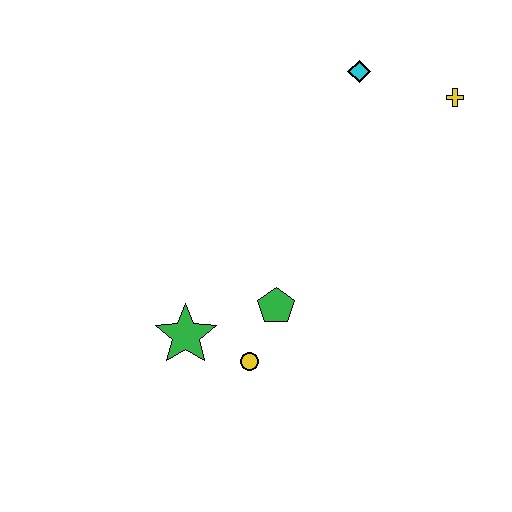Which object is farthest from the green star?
The yellow cross is farthest from the green star.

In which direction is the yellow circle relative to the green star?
The yellow circle is to the right of the green star.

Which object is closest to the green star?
The yellow circle is closest to the green star.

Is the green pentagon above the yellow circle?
Yes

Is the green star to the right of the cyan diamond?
No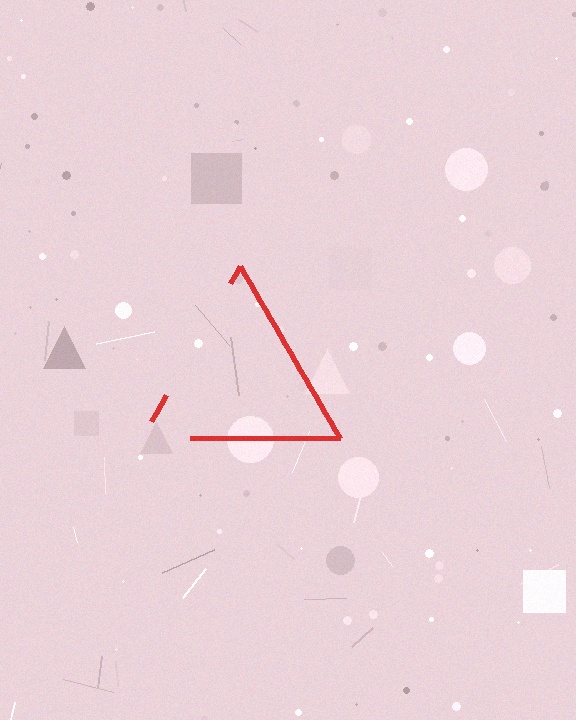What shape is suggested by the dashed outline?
The dashed outline suggests a triangle.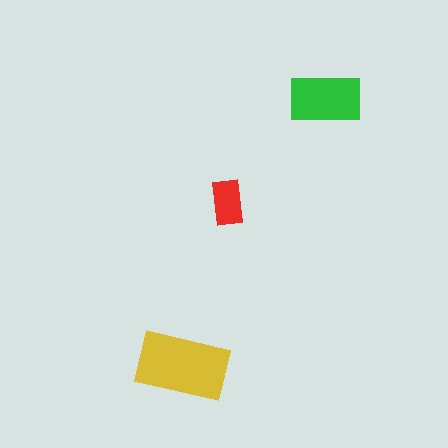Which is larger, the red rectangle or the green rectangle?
The green one.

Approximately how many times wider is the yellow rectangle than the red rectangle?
About 2 times wider.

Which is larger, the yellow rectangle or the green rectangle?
The yellow one.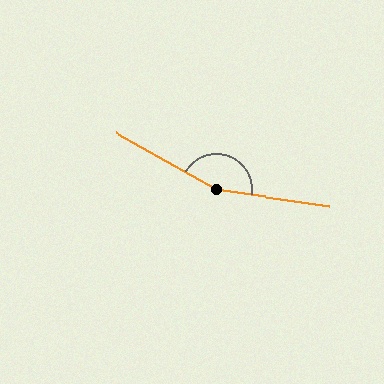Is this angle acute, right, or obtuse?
It is obtuse.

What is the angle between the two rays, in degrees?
Approximately 159 degrees.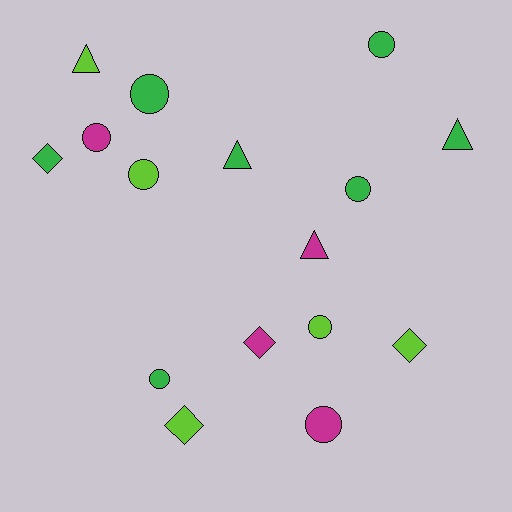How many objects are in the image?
There are 16 objects.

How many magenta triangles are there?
There is 1 magenta triangle.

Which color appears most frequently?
Green, with 7 objects.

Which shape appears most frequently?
Circle, with 8 objects.